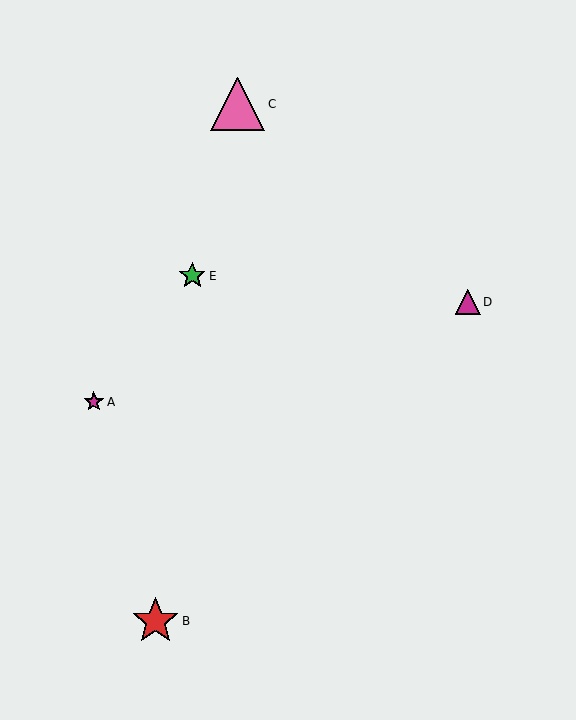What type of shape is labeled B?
Shape B is a red star.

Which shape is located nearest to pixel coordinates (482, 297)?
The magenta triangle (labeled D) at (468, 302) is nearest to that location.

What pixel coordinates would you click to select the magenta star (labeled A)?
Click at (94, 402) to select the magenta star A.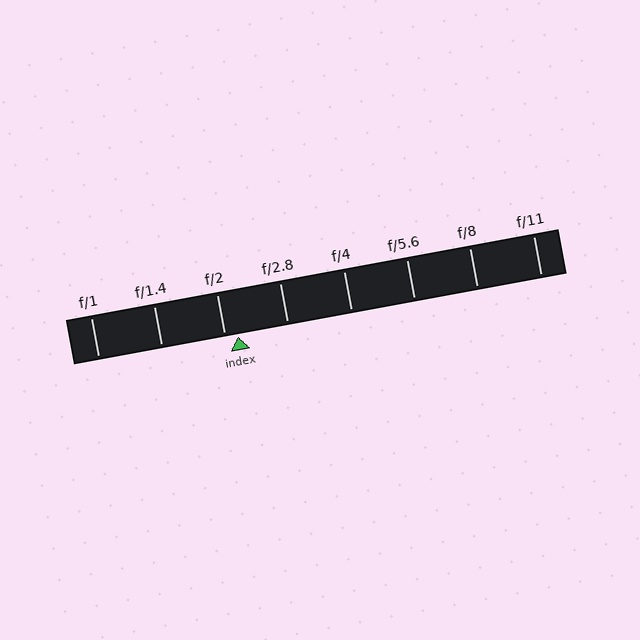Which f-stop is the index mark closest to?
The index mark is closest to f/2.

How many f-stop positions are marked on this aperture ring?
There are 8 f-stop positions marked.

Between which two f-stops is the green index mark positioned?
The index mark is between f/2 and f/2.8.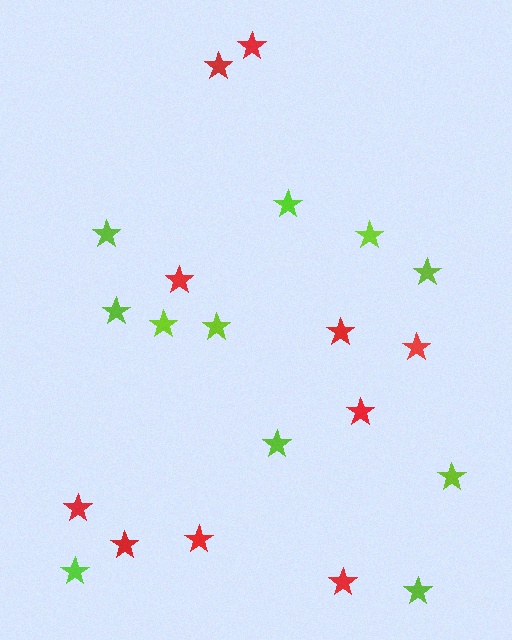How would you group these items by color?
There are 2 groups: one group of red stars (10) and one group of lime stars (11).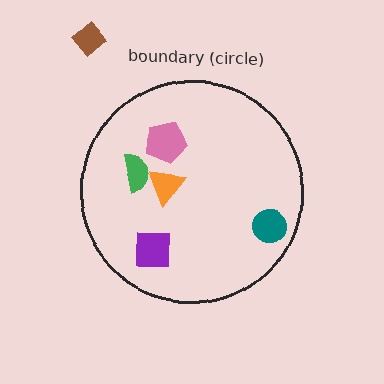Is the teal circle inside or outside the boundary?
Inside.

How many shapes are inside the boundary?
5 inside, 1 outside.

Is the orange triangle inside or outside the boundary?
Inside.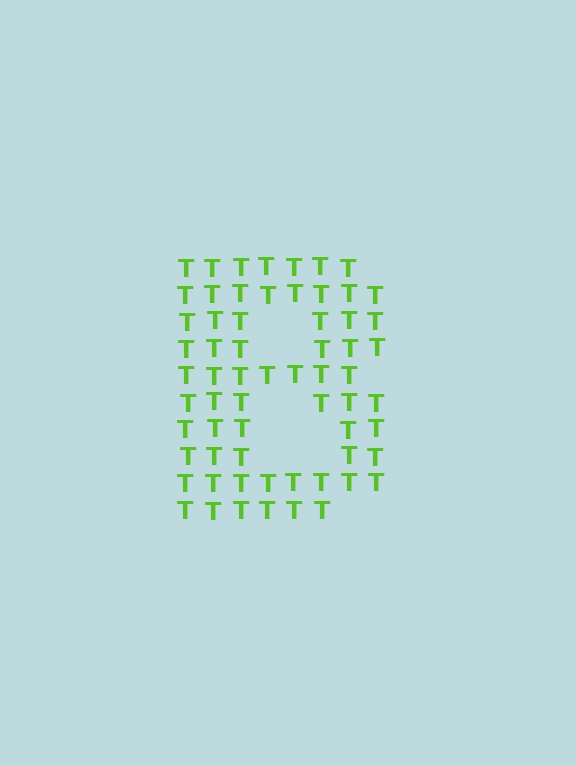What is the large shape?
The large shape is the letter B.